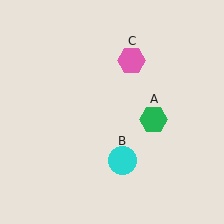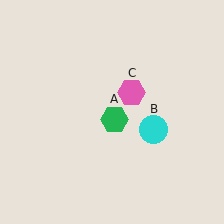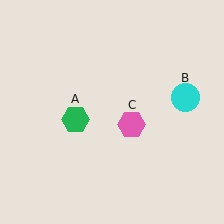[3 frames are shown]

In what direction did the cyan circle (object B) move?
The cyan circle (object B) moved up and to the right.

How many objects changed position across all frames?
3 objects changed position: green hexagon (object A), cyan circle (object B), pink hexagon (object C).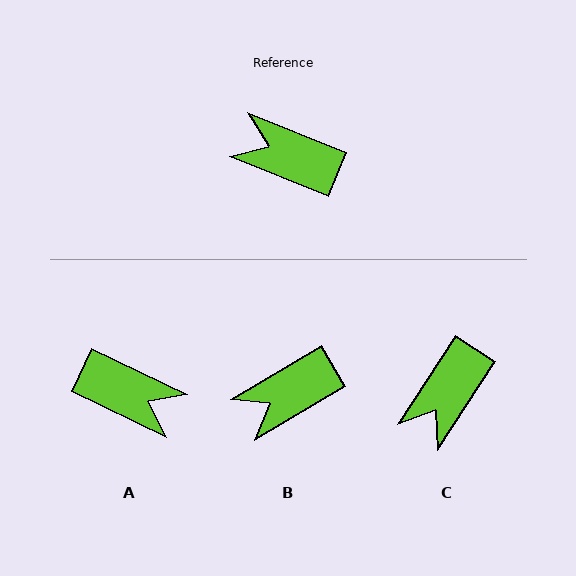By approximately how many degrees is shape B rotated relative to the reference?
Approximately 53 degrees counter-clockwise.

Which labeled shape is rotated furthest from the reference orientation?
A, about 176 degrees away.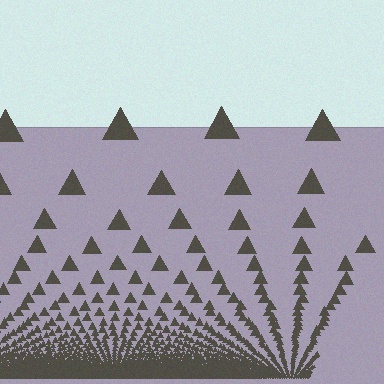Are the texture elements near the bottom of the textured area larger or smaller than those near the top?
Smaller. The gradient is inverted — elements near the bottom are smaller and denser.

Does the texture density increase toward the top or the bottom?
Density increases toward the bottom.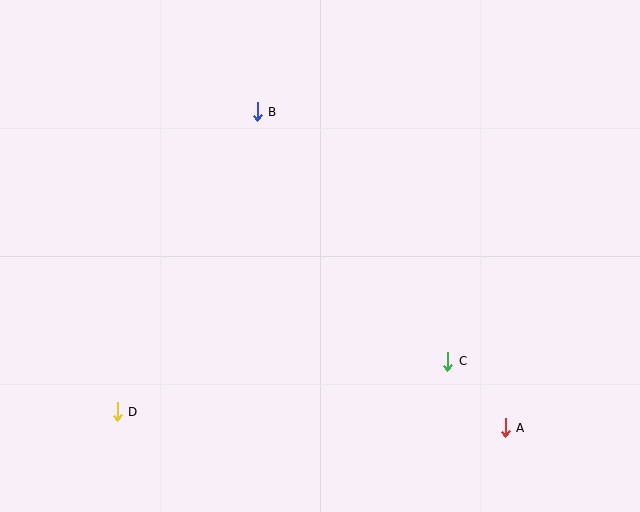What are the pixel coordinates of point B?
Point B is at (257, 112).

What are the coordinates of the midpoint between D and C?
The midpoint between D and C is at (283, 386).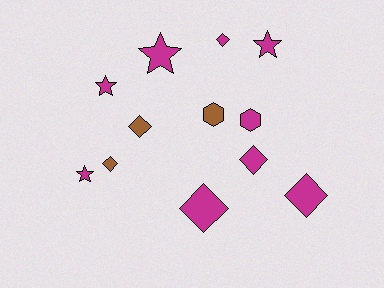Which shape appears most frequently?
Diamond, with 6 objects.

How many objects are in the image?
There are 12 objects.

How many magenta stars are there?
There are 4 magenta stars.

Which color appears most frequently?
Magenta, with 9 objects.